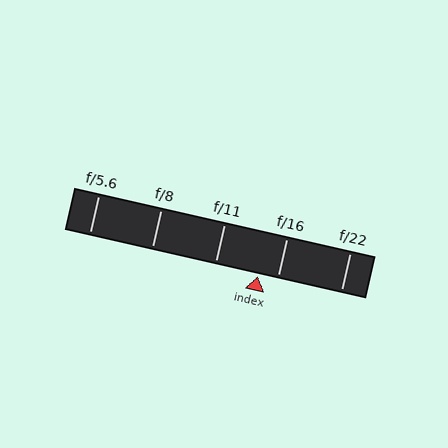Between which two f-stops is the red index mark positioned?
The index mark is between f/11 and f/16.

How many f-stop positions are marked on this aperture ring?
There are 5 f-stop positions marked.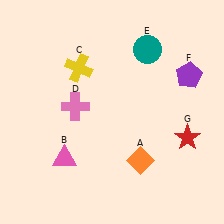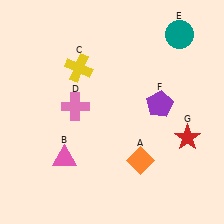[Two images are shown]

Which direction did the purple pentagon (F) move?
The purple pentagon (F) moved left.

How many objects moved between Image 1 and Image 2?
2 objects moved between the two images.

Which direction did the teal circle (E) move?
The teal circle (E) moved right.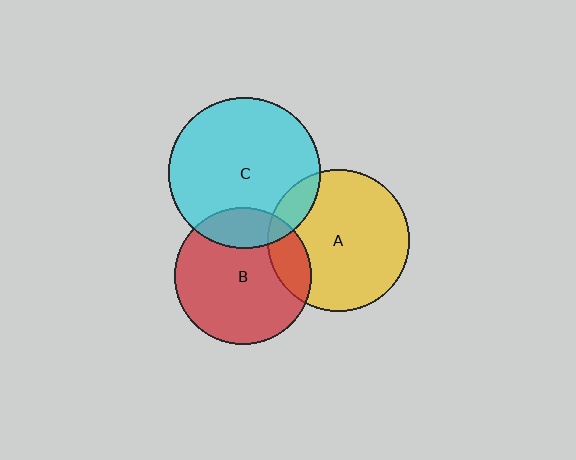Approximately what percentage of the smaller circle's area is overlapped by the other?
Approximately 15%.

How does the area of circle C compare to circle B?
Approximately 1.2 times.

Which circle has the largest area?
Circle C (cyan).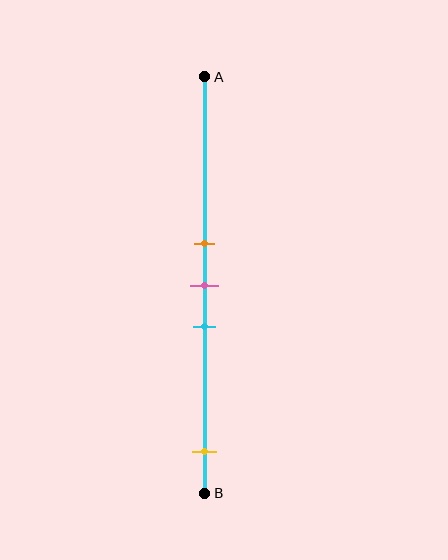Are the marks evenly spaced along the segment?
No, the marks are not evenly spaced.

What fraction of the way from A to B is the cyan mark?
The cyan mark is approximately 60% (0.6) of the way from A to B.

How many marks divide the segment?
There are 4 marks dividing the segment.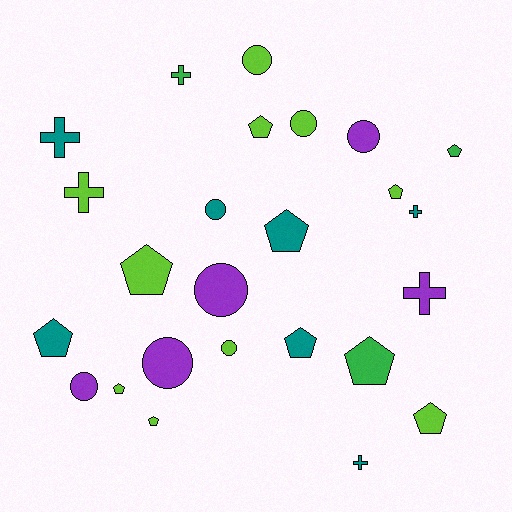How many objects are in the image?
There are 25 objects.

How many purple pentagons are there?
There are no purple pentagons.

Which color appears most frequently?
Lime, with 10 objects.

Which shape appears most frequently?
Pentagon, with 11 objects.